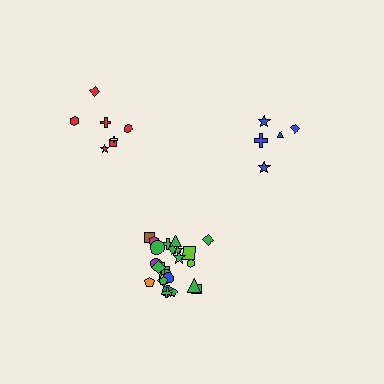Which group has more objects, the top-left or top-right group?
The top-left group.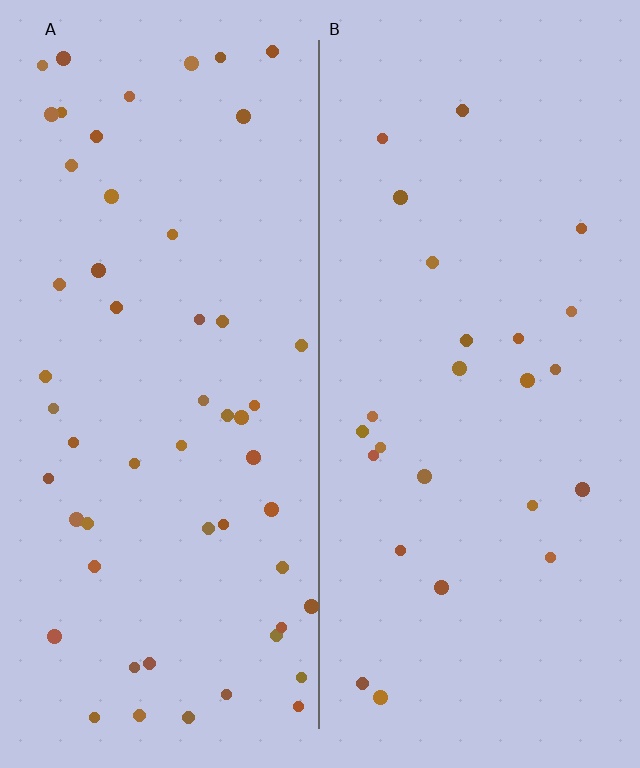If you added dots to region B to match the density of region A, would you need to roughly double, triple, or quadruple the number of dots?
Approximately double.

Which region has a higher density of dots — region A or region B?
A (the left).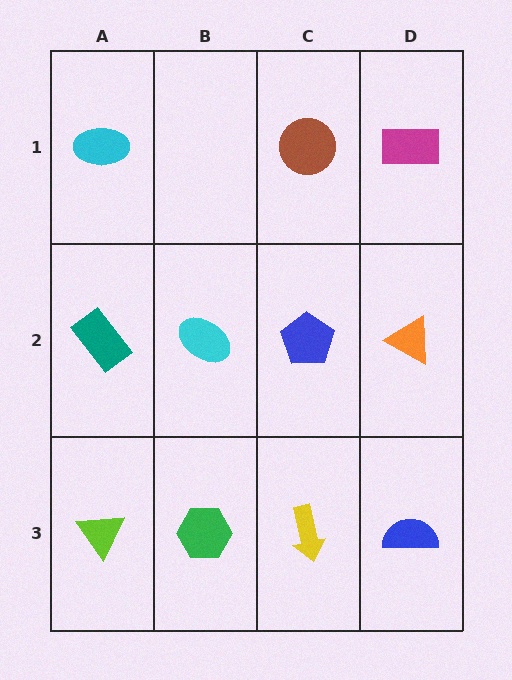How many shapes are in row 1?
3 shapes.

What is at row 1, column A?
A cyan ellipse.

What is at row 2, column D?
An orange triangle.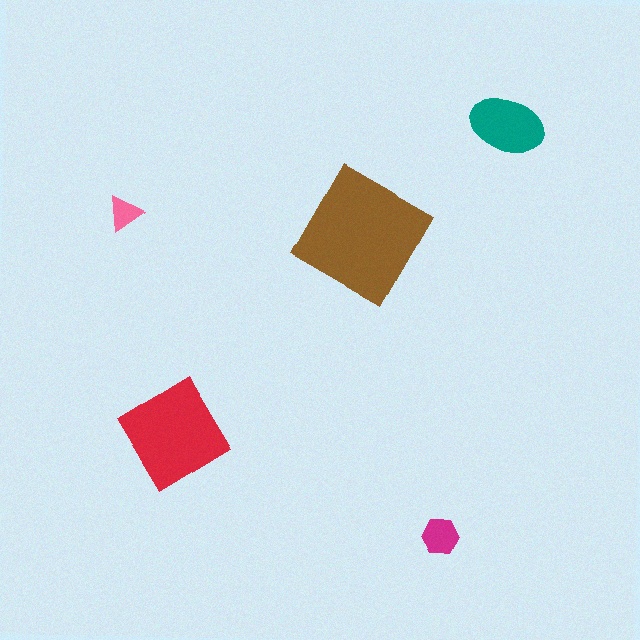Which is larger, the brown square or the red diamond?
The brown square.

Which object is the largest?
The brown square.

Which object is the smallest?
The pink triangle.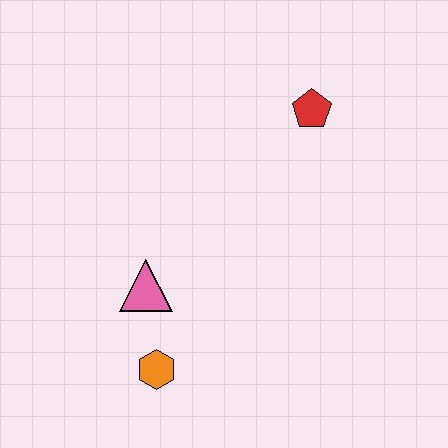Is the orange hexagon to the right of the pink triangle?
Yes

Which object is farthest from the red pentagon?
The orange hexagon is farthest from the red pentagon.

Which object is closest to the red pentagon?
The pink triangle is closest to the red pentagon.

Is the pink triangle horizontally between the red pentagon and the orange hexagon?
No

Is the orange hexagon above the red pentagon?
No